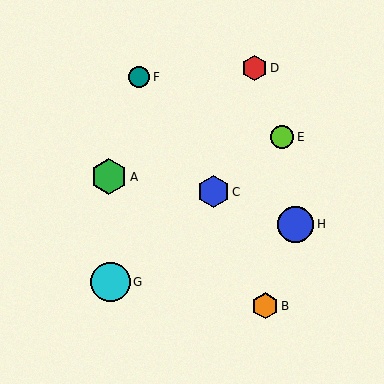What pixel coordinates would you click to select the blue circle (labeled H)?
Click at (296, 224) to select the blue circle H.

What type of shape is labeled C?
Shape C is a blue hexagon.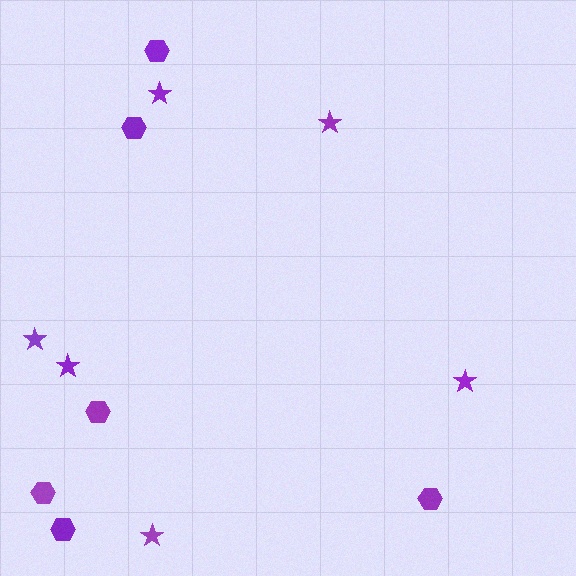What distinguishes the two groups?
There are 2 groups: one group of hexagons (6) and one group of stars (6).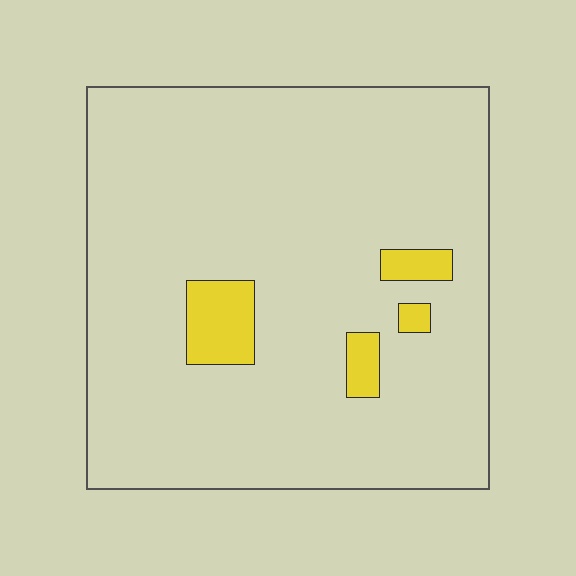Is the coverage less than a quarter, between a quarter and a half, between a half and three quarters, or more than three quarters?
Less than a quarter.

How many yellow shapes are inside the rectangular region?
4.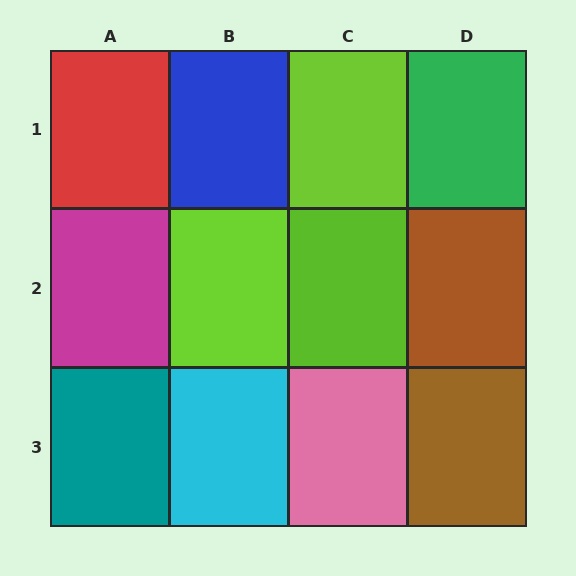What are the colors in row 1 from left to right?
Red, blue, lime, green.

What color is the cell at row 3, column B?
Cyan.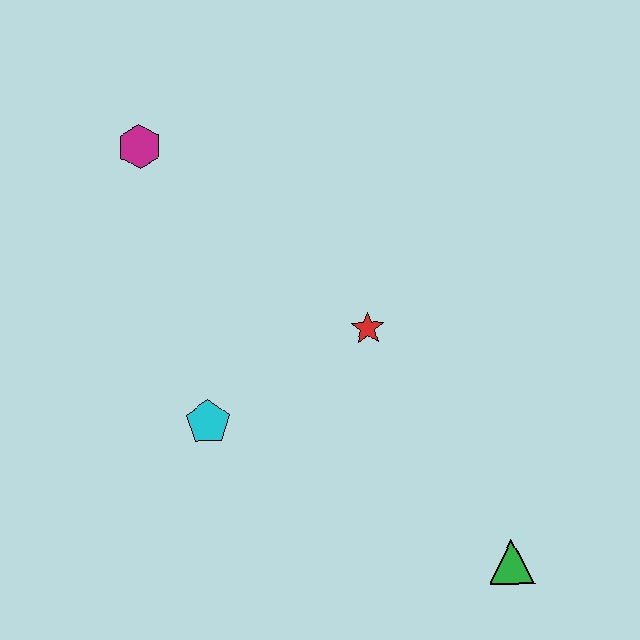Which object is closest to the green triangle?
The red star is closest to the green triangle.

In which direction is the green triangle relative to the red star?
The green triangle is below the red star.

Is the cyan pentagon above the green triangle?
Yes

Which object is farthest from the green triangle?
The magenta hexagon is farthest from the green triangle.